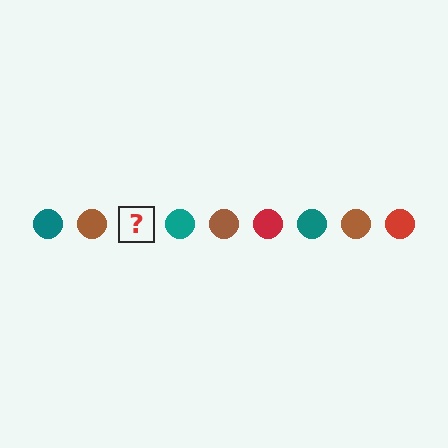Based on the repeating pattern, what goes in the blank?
The blank should be a red circle.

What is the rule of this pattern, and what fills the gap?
The rule is that the pattern cycles through teal, brown, red circles. The gap should be filled with a red circle.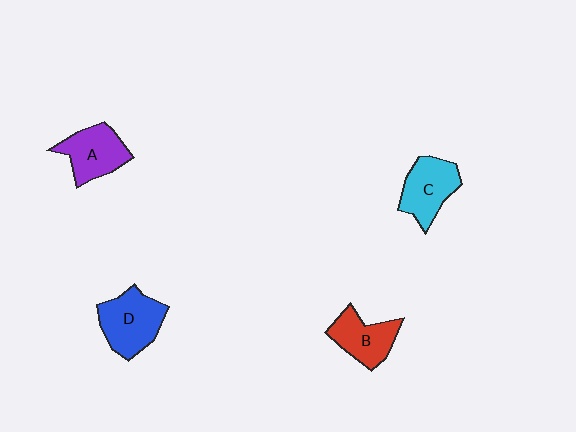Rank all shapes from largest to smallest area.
From largest to smallest: D (blue), C (cyan), A (purple), B (red).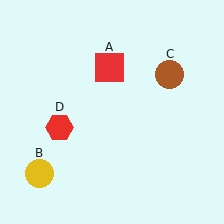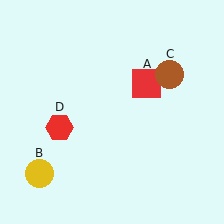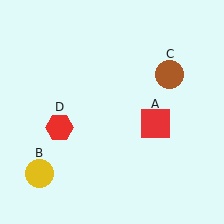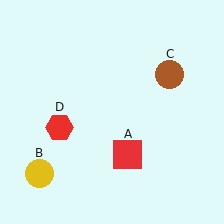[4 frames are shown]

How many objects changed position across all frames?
1 object changed position: red square (object A).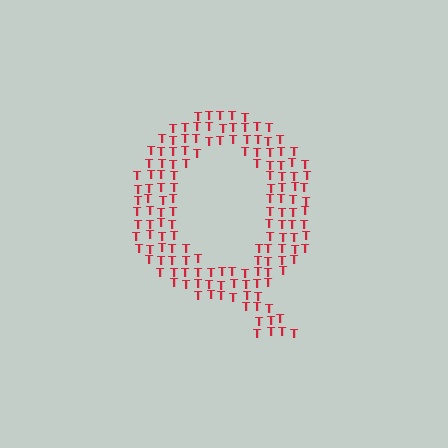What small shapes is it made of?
It is made of small letter T's.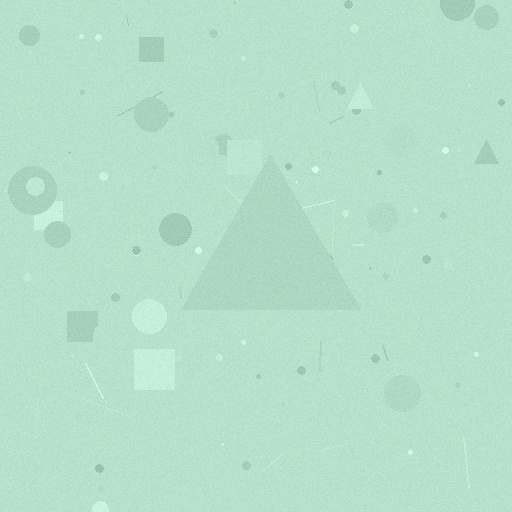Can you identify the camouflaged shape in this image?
The camouflaged shape is a triangle.